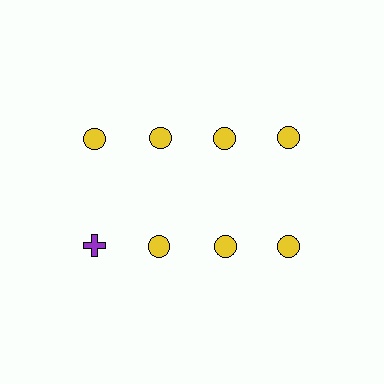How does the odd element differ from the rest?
It differs in both color (purple instead of yellow) and shape (cross instead of circle).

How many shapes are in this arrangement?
There are 8 shapes arranged in a grid pattern.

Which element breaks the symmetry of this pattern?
The purple cross in the second row, leftmost column breaks the symmetry. All other shapes are yellow circles.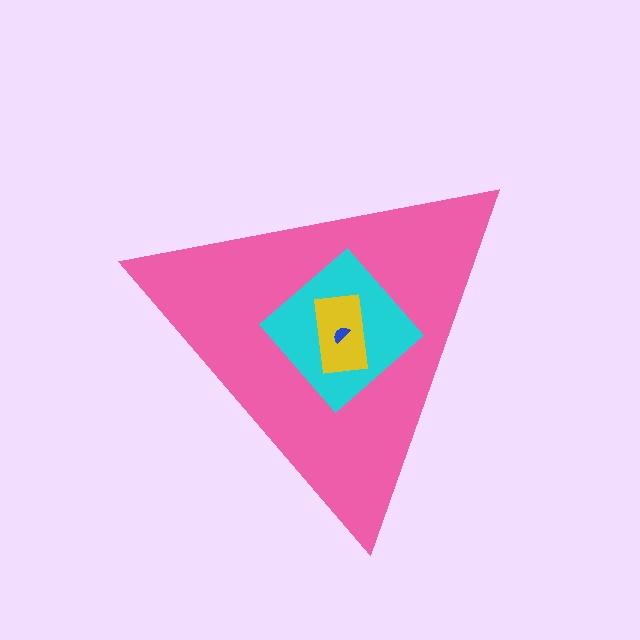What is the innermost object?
The blue semicircle.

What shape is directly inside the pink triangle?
The cyan diamond.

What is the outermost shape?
The pink triangle.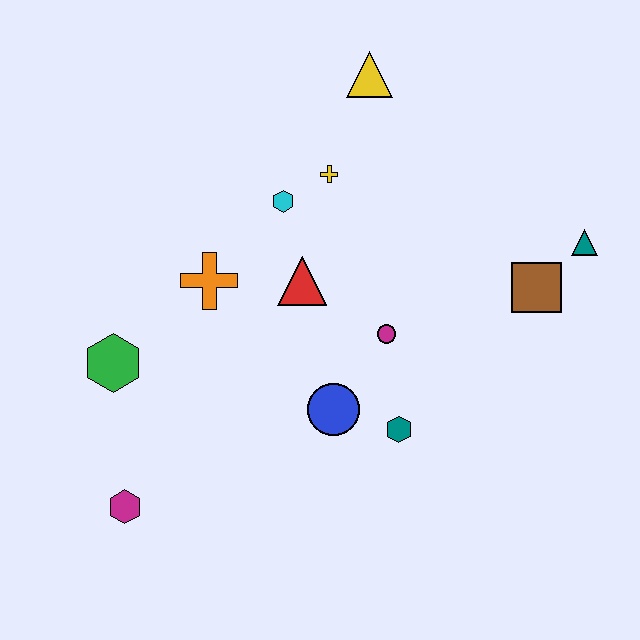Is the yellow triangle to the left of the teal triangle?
Yes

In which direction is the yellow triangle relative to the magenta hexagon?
The yellow triangle is above the magenta hexagon.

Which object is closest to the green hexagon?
The orange cross is closest to the green hexagon.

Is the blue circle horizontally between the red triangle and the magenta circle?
Yes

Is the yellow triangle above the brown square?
Yes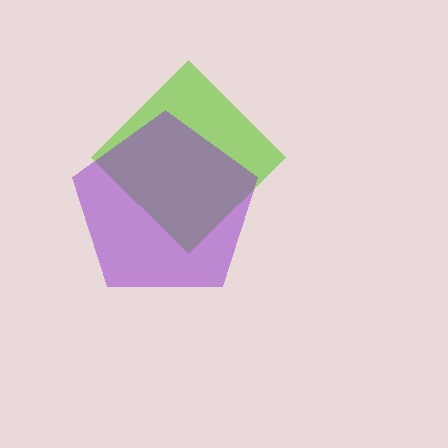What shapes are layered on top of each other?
The layered shapes are: a lime diamond, a purple pentagon.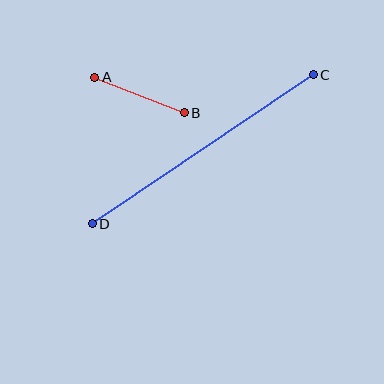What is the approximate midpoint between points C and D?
The midpoint is at approximately (203, 149) pixels.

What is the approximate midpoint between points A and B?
The midpoint is at approximately (139, 95) pixels.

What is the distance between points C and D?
The distance is approximately 267 pixels.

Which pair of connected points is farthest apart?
Points C and D are farthest apart.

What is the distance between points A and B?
The distance is approximately 97 pixels.